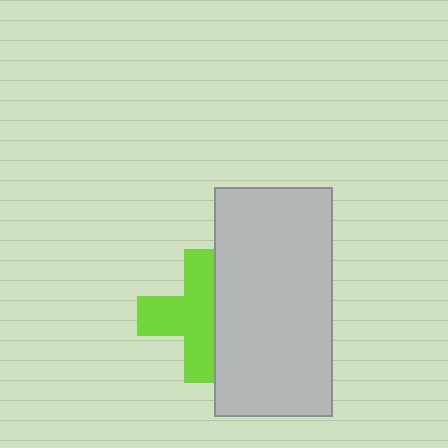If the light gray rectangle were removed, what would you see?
You would see the complete lime cross.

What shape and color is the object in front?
The object in front is a light gray rectangle.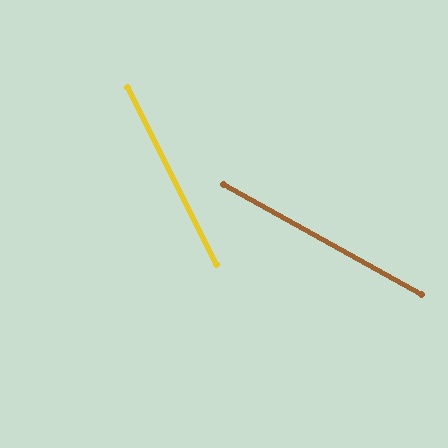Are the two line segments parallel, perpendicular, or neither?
Neither parallel nor perpendicular — they differ by about 34°.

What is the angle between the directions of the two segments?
Approximately 34 degrees.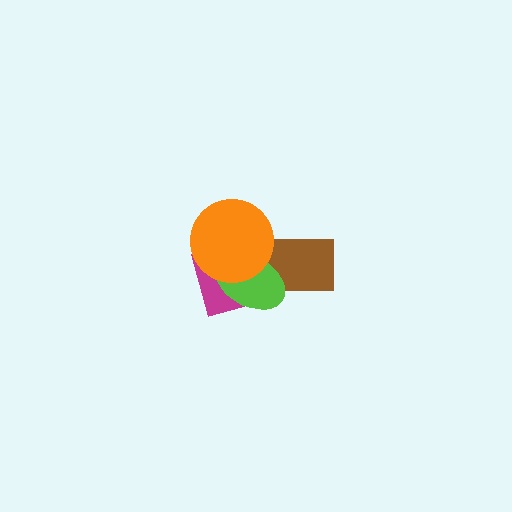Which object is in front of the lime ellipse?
The orange circle is in front of the lime ellipse.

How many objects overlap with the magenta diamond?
3 objects overlap with the magenta diamond.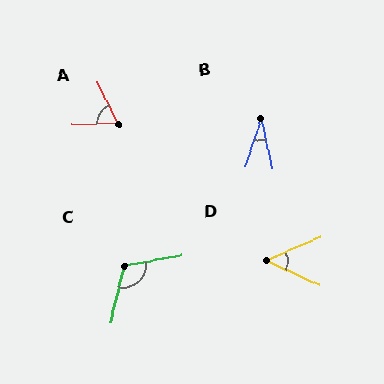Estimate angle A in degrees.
Approximately 65 degrees.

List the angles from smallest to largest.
B (30°), D (47°), A (65°), C (114°).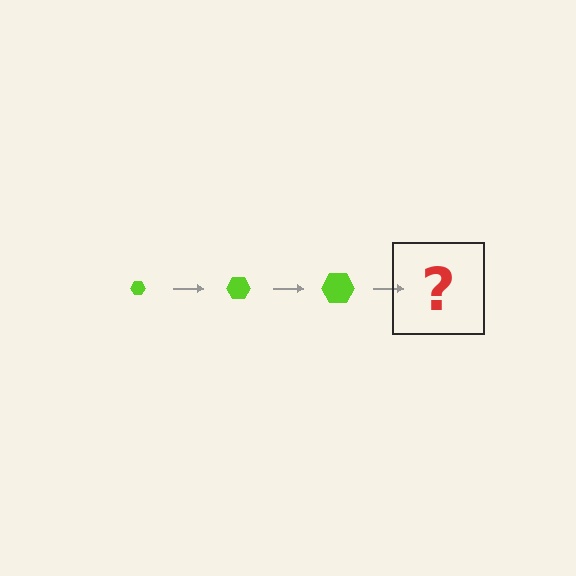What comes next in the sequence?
The next element should be a lime hexagon, larger than the previous one.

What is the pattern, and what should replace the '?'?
The pattern is that the hexagon gets progressively larger each step. The '?' should be a lime hexagon, larger than the previous one.